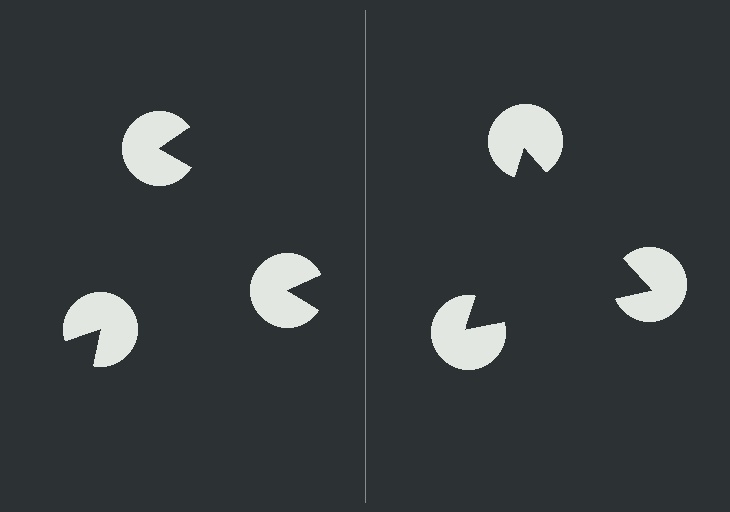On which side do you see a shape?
An illusory triangle appears on the right side. On the left side the wedge cuts are rotated, so no coherent shape forms.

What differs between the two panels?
The pac-man discs are positioned identically on both sides; only the wedge orientations differ. On the right they align to a triangle; on the left they are misaligned.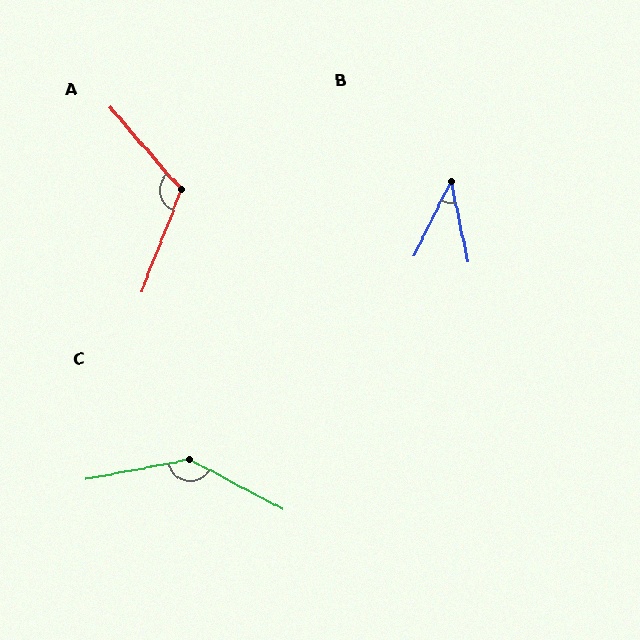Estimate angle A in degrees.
Approximately 118 degrees.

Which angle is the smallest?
B, at approximately 38 degrees.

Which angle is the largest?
C, at approximately 141 degrees.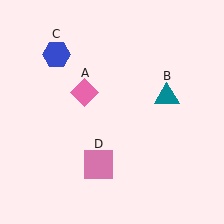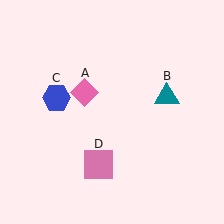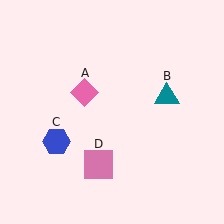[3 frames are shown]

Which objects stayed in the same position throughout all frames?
Pink diamond (object A) and teal triangle (object B) and pink square (object D) remained stationary.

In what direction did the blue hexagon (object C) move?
The blue hexagon (object C) moved down.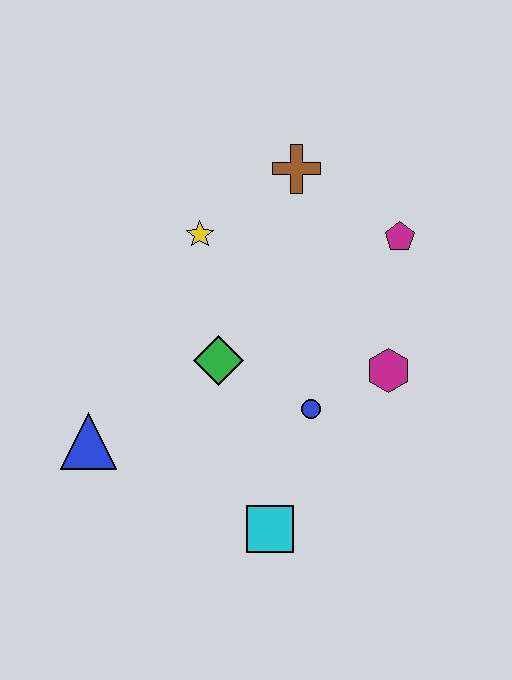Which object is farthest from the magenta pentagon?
The blue triangle is farthest from the magenta pentagon.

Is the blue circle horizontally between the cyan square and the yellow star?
No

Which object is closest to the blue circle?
The magenta hexagon is closest to the blue circle.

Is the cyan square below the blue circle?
Yes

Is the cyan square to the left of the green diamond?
No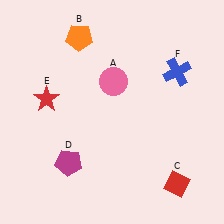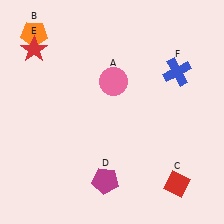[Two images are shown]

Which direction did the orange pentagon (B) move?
The orange pentagon (B) moved left.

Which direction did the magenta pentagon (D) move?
The magenta pentagon (D) moved right.